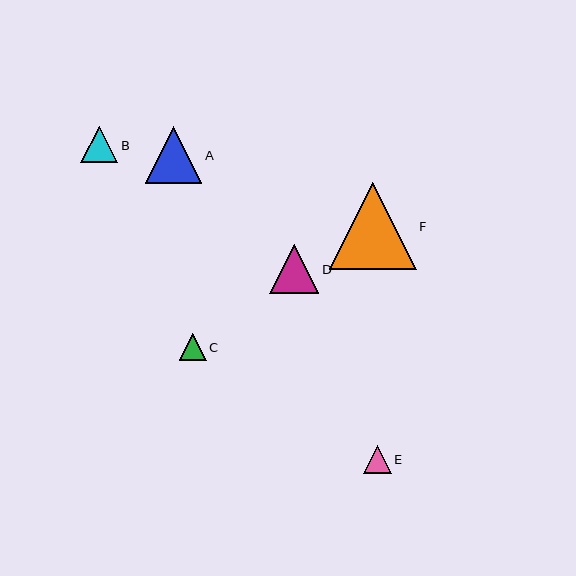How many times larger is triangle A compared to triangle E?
Triangle A is approximately 2.1 times the size of triangle E.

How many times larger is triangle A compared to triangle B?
Triangle A is approximately 1.5 times the size of triangle B.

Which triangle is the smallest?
Triangle C is the smallest with a size of approximately 27 pixels.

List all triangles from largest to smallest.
From largest to smallest: F, A, D, B, E, C.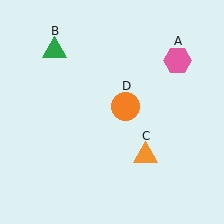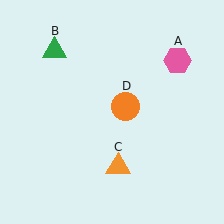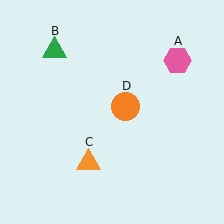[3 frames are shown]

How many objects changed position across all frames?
1 object changed position: orange triangle (object C).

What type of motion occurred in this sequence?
The orange triangle (object C) rotated clockwise around the center of the scene.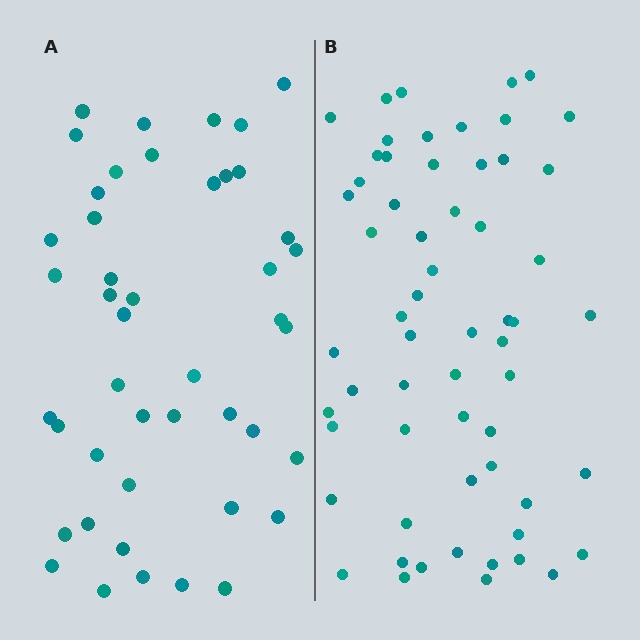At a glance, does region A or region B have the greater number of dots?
Region B (the right region) has more dots.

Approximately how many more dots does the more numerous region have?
Region B has approximately 15 more dots than region A.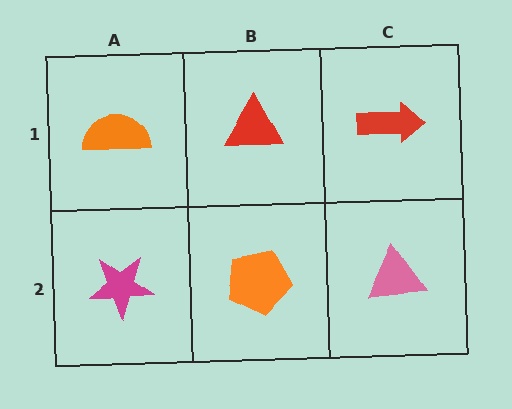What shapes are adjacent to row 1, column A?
A magenta star (row 2, column A), a red triangle (row 1, column B).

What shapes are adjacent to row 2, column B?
A red triangle (row 1, column B), a magenta star (row 2, column A), a pink triangle (row 2, column C).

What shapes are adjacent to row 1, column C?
A pink triangle (row 2, column C), a red triangle (row 1, column B).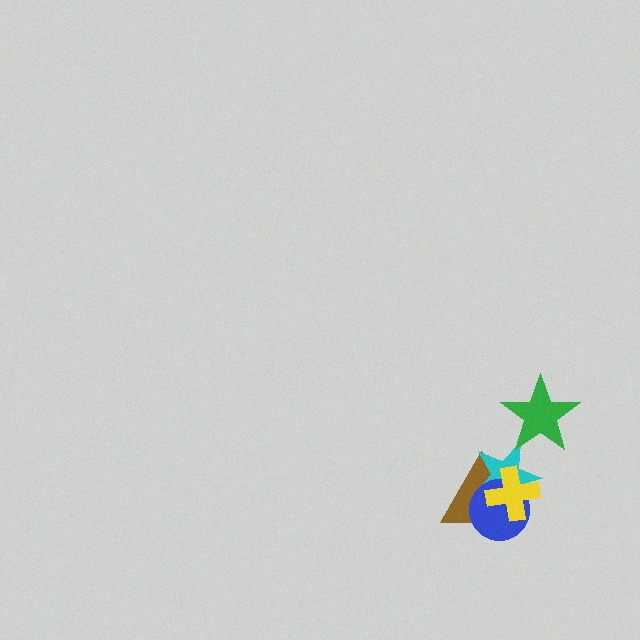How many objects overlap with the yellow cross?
3 objects overlap with the yellow cross.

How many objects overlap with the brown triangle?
3 objects overlap with the brown triangle.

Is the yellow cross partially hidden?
No, no other shape covers it.